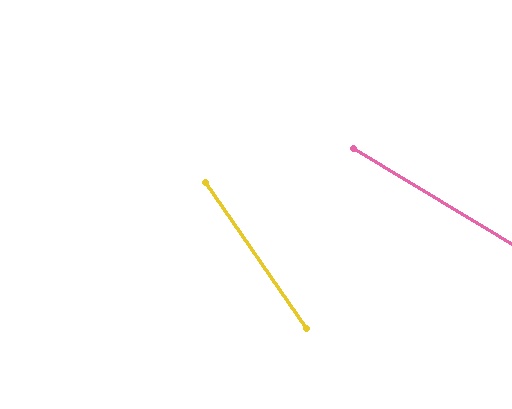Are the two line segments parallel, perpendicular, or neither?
Neither parallel nor perpendicular — they differ by about 24°.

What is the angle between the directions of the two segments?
Approximately 24 degrees.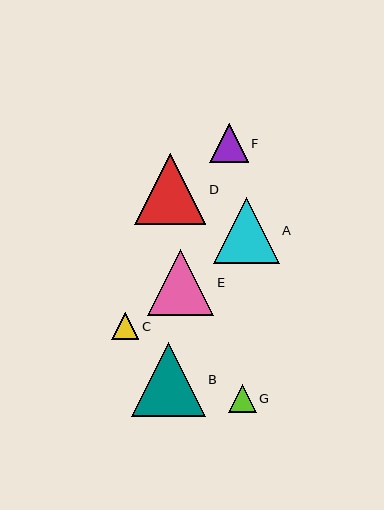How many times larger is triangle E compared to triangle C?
Triangle E is approximately 2.5 times the size of triangle C.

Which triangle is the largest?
Triangle B is the largest with a size of approximately 74 pixels.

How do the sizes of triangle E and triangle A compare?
Triangle E and triangle A are approximately the same size.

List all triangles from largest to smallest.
From largest to smallest: B, D, E, A, F, G, C.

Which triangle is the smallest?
Triangle C is the smallest with a size of approximately 27 pixels.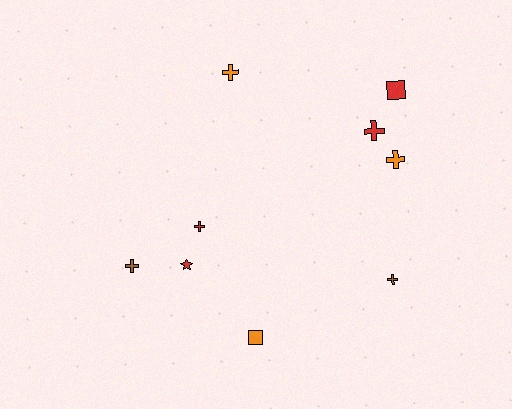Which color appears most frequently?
Red, with 4 objects.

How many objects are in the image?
There are 9 objects.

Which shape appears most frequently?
Cross, with 6 objects.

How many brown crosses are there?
There are 2 brown crosses.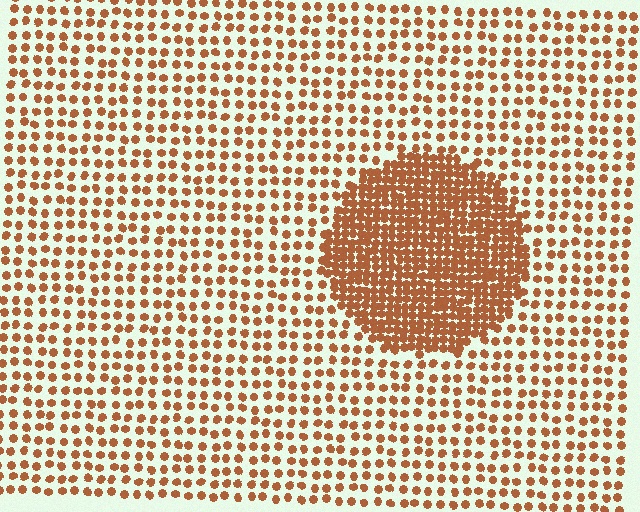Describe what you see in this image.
The image contains small brown elements arranged at two different densities. A circle-shaped region is visible where the elements are more densely packed than the surrounding area.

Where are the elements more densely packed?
The elements are more densely packed inside the circle boundary.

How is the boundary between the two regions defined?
The boundary is defined by a change in element density (approximately 2.6x ratio). All elements are the same color, size, and shape.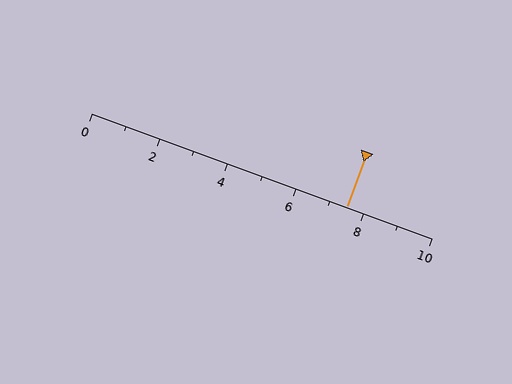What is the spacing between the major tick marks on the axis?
The major ticks are spaced 2 apart.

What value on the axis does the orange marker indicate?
The marker indicates approximately 7.5.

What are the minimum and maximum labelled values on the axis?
The axis runs from 0 to 10.